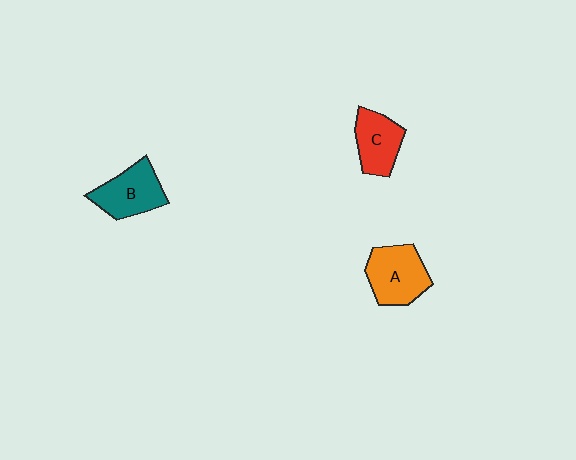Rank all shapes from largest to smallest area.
From largest to smallest: A (orange), B (teal), C (red).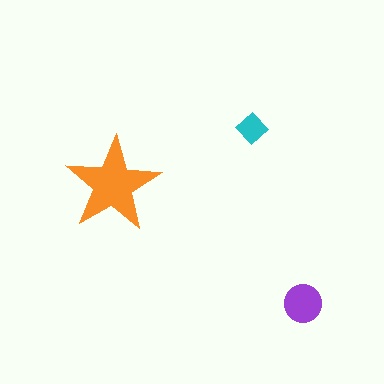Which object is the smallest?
The cyan diamond.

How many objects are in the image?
There are 3 objects in the image.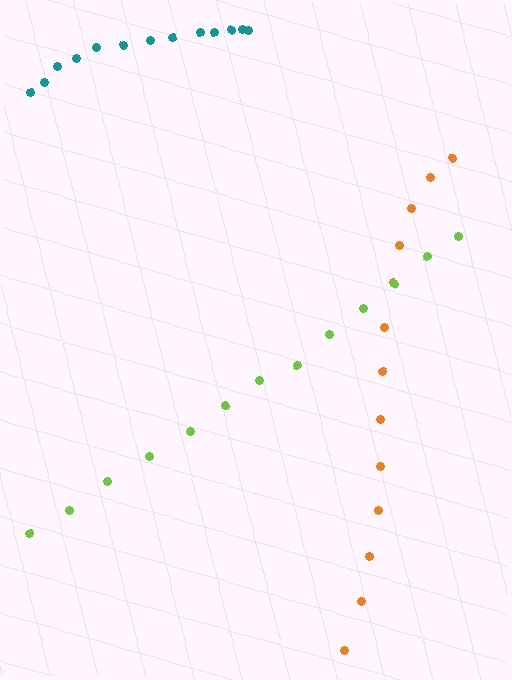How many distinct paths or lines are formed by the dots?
There are 3 distinct paths.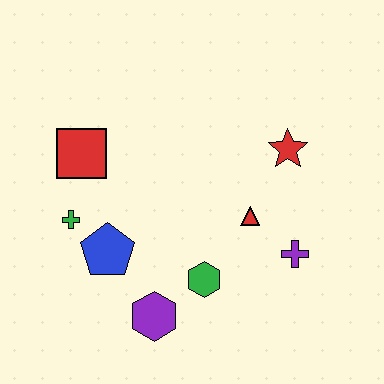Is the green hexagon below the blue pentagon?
Yes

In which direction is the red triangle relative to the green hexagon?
The red triangle is above the green hexagon.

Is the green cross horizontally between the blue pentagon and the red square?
No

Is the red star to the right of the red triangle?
Yes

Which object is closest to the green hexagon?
The purple hexagon is closest to the green hexagon.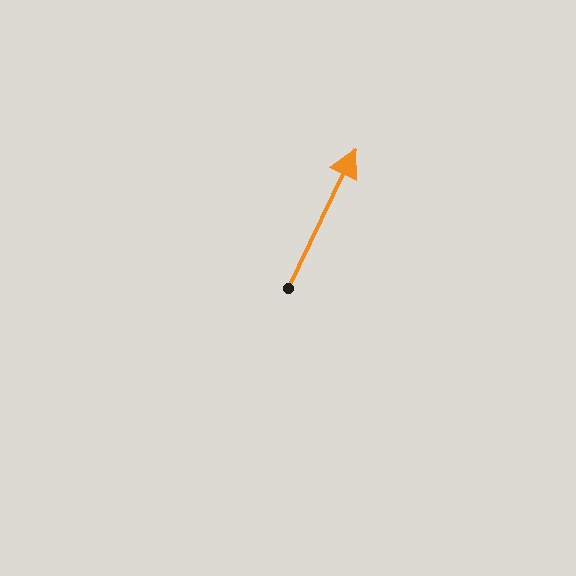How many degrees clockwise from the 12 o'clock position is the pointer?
Approximately 26 degrees.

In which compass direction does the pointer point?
Northeast.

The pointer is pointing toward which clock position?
Roughly 1 o'clock.